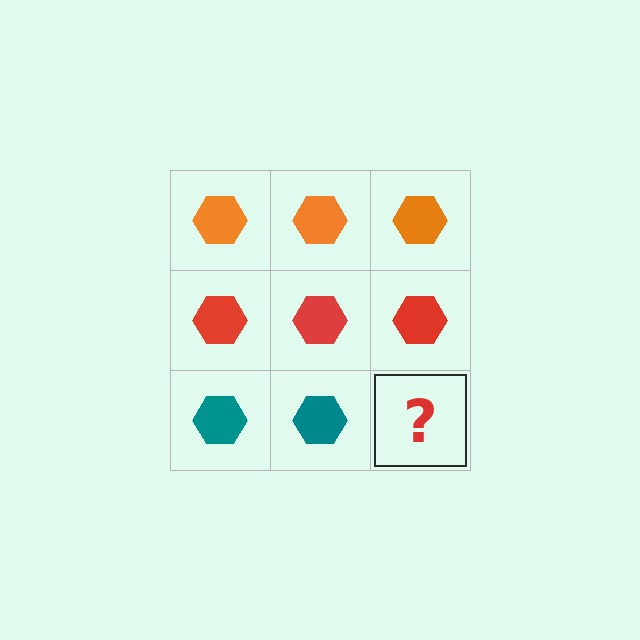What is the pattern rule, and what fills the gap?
The rule is that each row has a consistent color. The gap should be filled with a teal hexagon.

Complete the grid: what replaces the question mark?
The question mark should be replaced with a teal hexagon.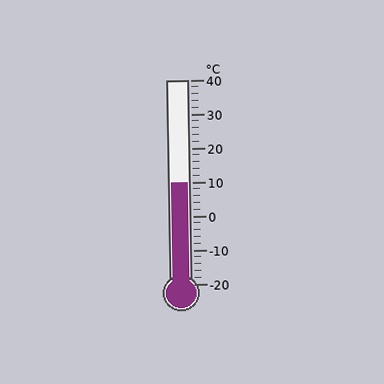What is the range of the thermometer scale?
The thermometer scale ranges from -20°C to 40°C.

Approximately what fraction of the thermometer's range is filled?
The thermometer is filled to approximately 50% of its range.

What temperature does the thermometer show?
The thermometer shows approximately 10°C.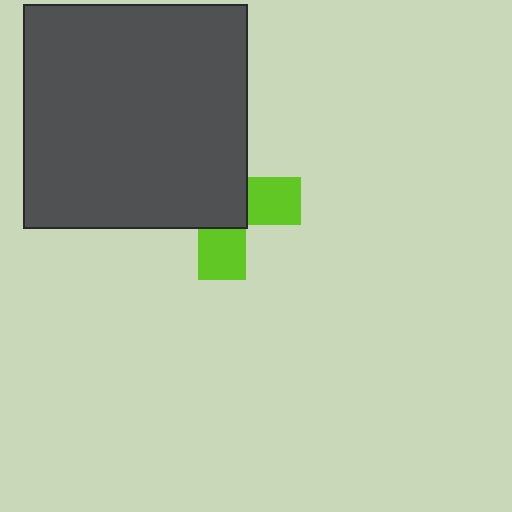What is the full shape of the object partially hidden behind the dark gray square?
The partially hidden object is a lime cross.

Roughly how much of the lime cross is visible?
A small part of it is visible (roughly 39%).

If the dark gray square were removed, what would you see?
You would see the complete lime cross.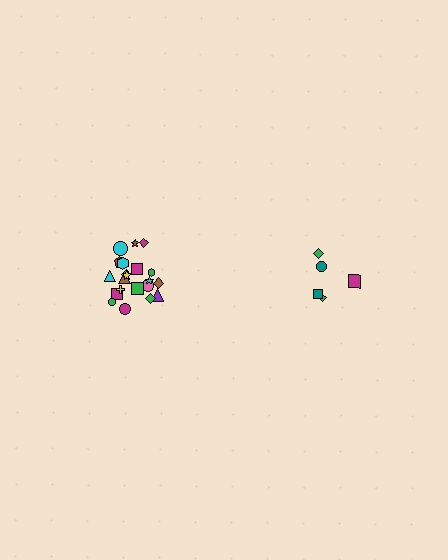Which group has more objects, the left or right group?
The left group.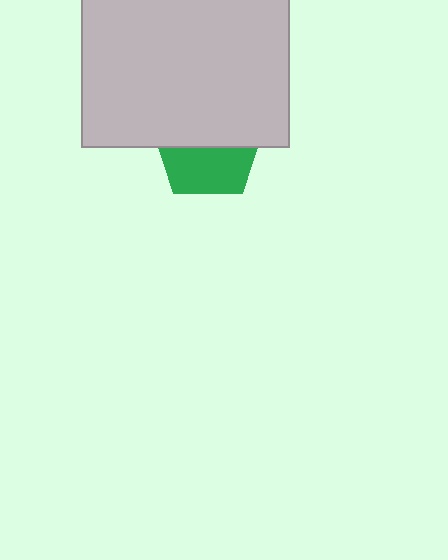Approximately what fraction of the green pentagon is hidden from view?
Roughly 52% of the green pentagon is hidden behind the light gray rectangle.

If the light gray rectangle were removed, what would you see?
You would see the complete green pentagon.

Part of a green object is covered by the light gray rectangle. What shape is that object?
It is a pentagon.